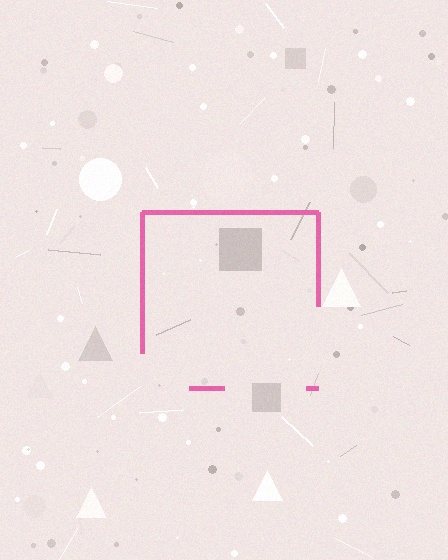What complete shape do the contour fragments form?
The contour fragments form a square.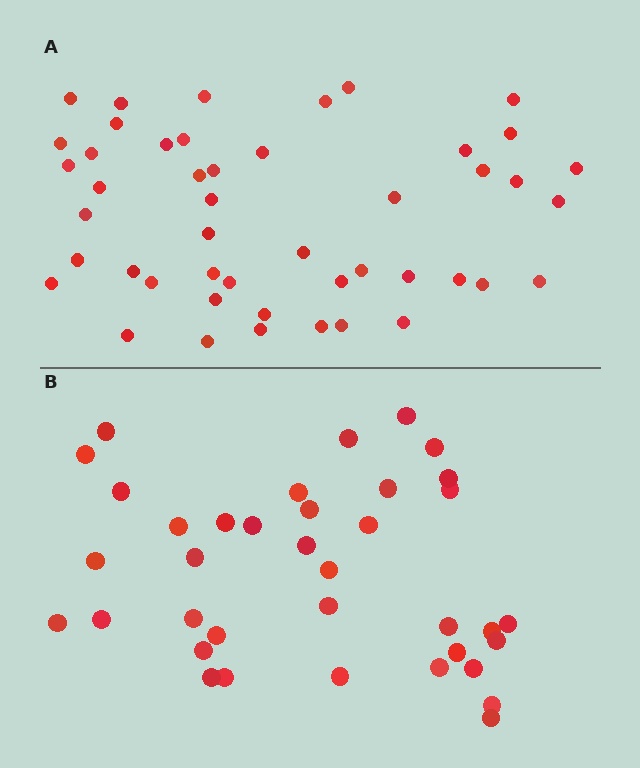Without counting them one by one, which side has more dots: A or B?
Region A (the top region) has more dots.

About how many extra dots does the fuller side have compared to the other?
Region A has roughly 10 or so more dots than region B.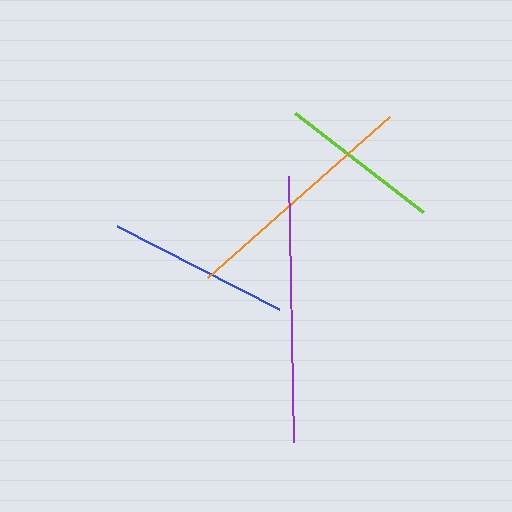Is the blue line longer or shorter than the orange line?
The orange line is longer than the blue line.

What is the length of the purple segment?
The purple segment is approximately 266 pixels long.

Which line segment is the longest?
The purple line is the longest at approximately 266 pixels.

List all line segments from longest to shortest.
From longest to shortest: purple, orange, blue, lime.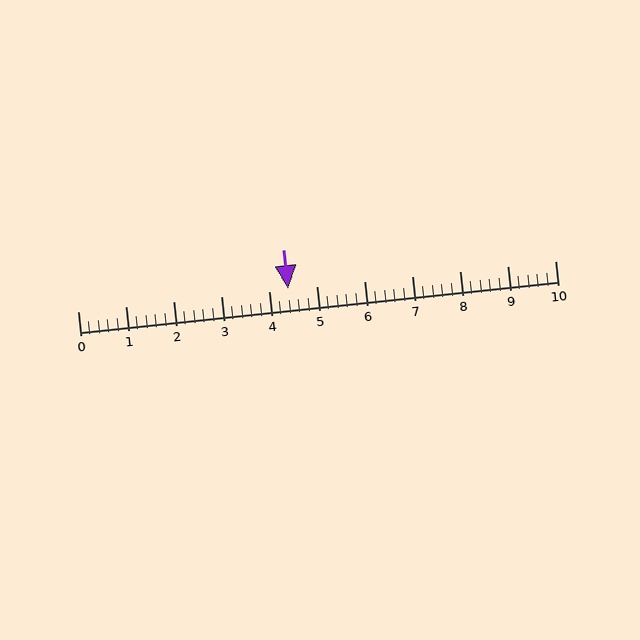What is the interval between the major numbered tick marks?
The major tick marks are spaced 1 units apart.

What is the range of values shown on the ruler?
The ruler shows values from 0 to 10.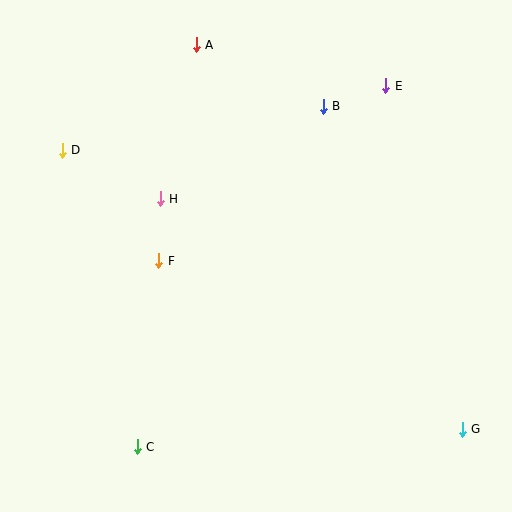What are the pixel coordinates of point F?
Point F is at (159, 261).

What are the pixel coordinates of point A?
Point A is at (196, 45).